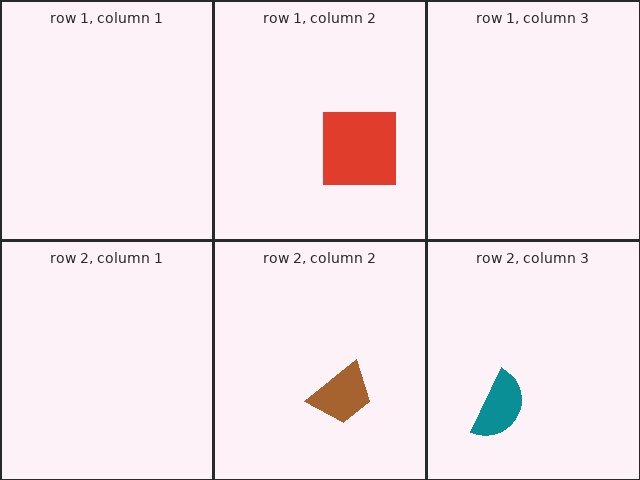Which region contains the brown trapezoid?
The row 2, column 2 region.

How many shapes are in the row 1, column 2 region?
1.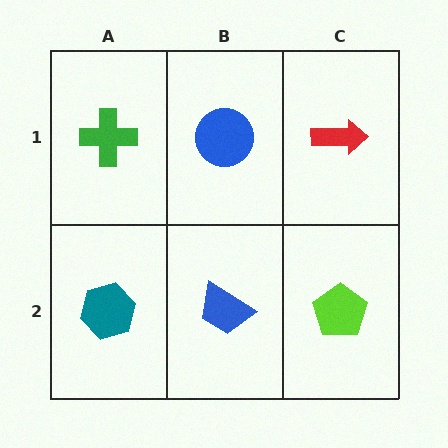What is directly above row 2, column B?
A blue circle.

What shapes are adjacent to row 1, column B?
A blue trapezoid (row 2, column B), a green cross (row 1, column A), a red arrow (row 1, column C).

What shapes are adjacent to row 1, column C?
A lime pentagon (row 2, column C), a blue circle (row 1, column B).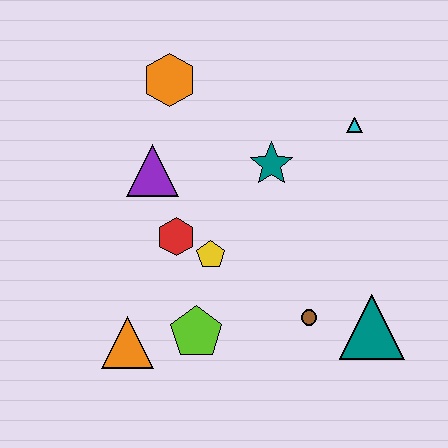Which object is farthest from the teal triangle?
The orange hexagon is farthest from the teal triangle.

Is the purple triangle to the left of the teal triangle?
Yes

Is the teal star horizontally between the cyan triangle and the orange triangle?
Yes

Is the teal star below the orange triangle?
No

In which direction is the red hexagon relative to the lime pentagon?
The red hexagon is above the lime pentagon.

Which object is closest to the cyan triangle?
The teal star is closest to the cyan triangle.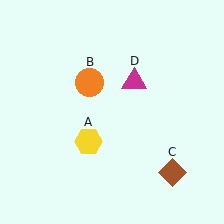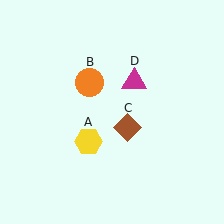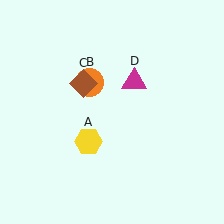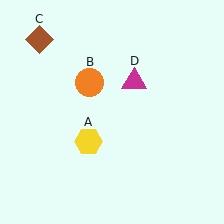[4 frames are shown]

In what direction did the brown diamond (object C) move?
The brown diamond (object C) moved up and to the left.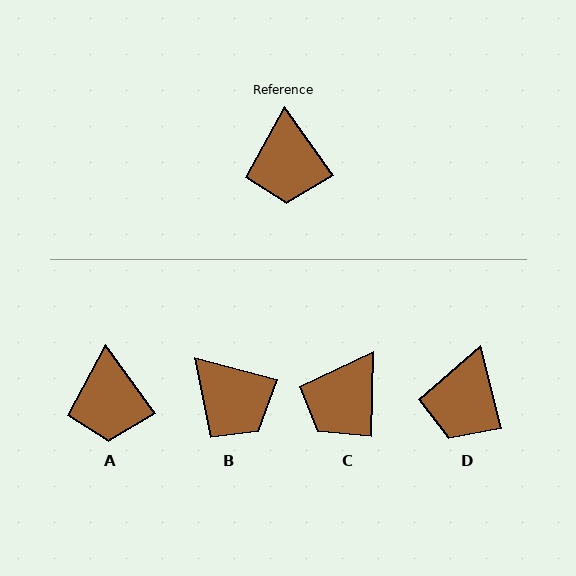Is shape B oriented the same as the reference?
No, it is off by about 40 degrees.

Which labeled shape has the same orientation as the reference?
A.